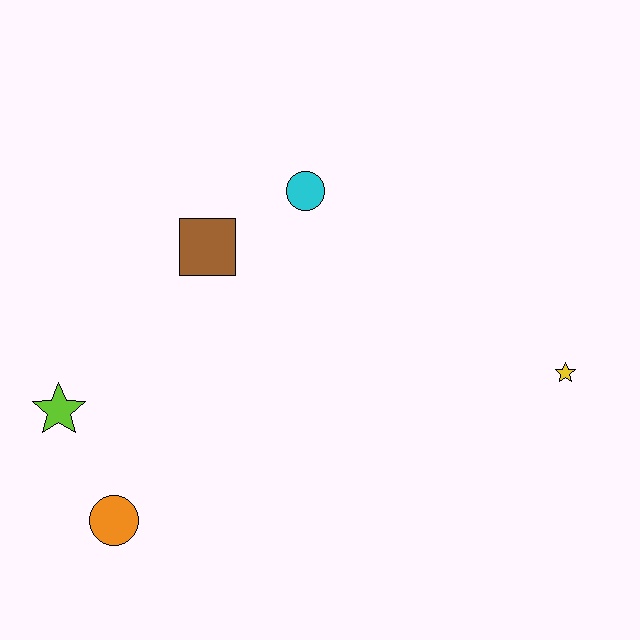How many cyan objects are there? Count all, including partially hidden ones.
There is 1 cyan object.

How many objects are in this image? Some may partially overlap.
There are 5 objects.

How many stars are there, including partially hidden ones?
There are 2 stars.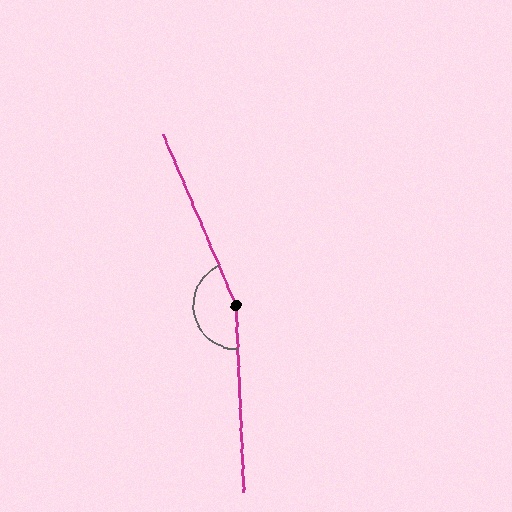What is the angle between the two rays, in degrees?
Approximately 159 degrees.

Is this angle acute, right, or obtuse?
It is obtuse.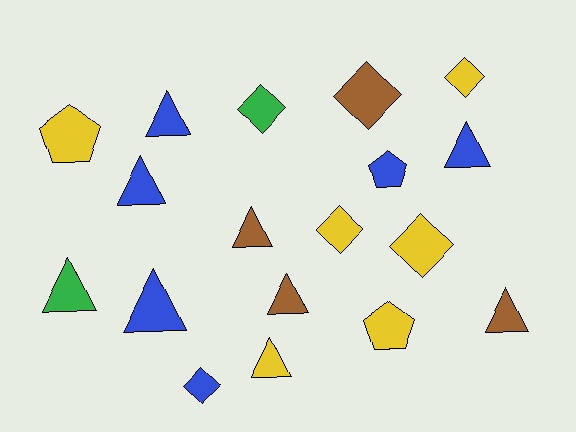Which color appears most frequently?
Blue, with 6 objects.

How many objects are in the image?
There are 18 objects.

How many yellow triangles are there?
There is 1 yellow triangle.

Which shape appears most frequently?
Triangle, with 9 objects.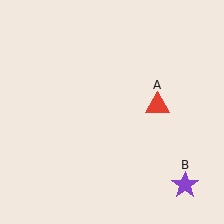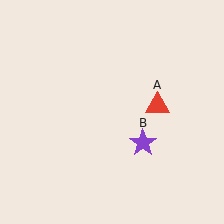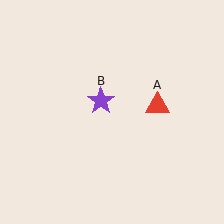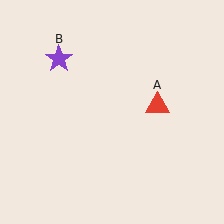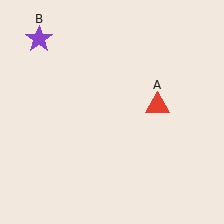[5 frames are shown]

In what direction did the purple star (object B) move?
The purple star (object B) moved up and to the left.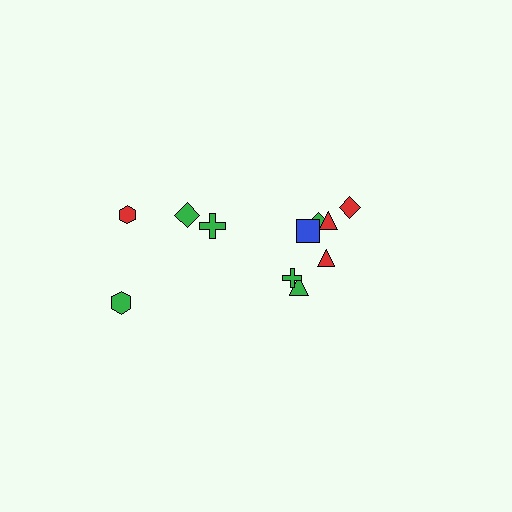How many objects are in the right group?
There are 7 objects.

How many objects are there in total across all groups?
There are 11 objects.